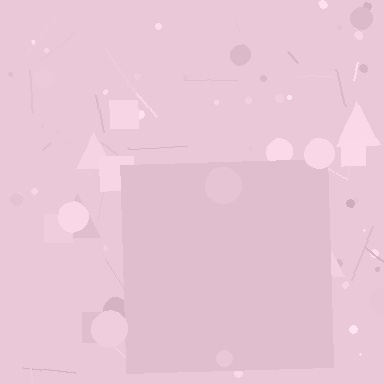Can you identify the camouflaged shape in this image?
The camouflaged shape is a square.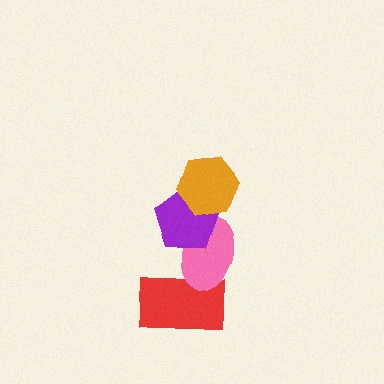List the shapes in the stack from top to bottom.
From top to bottom: the orange hexagon, the purple pentagon, the pink ellipse, the red rectangle.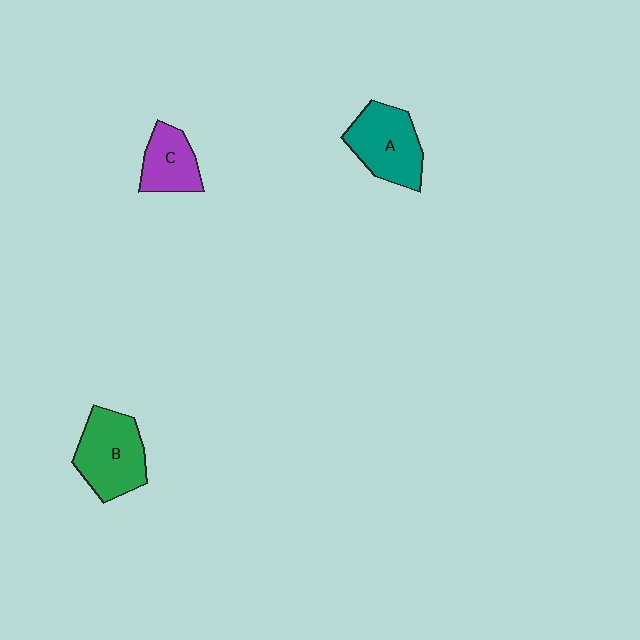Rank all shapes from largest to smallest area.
From largest to smallest: B (green), A (teal), C (purple).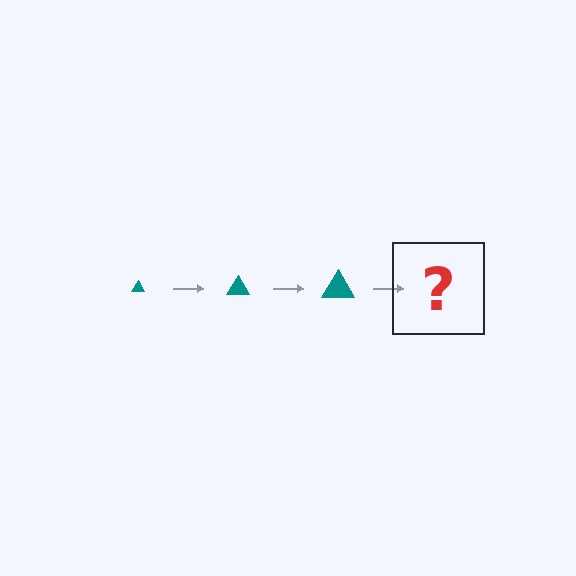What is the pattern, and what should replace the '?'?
The pattern is that the triangle gets progressively larger each step. The '?' should be a teal triangle, larger than the previous one.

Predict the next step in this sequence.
The next step is a teal triangle, larger than the previous one.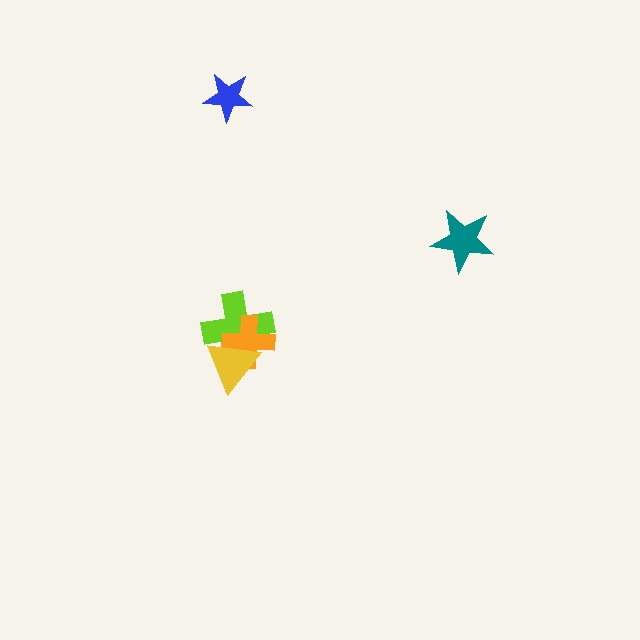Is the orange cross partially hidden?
Yes, it is partially covered by another shape.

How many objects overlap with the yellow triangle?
2 objects overlap with the yellow triangle.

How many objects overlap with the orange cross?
2 objects overlap with the orange cross.